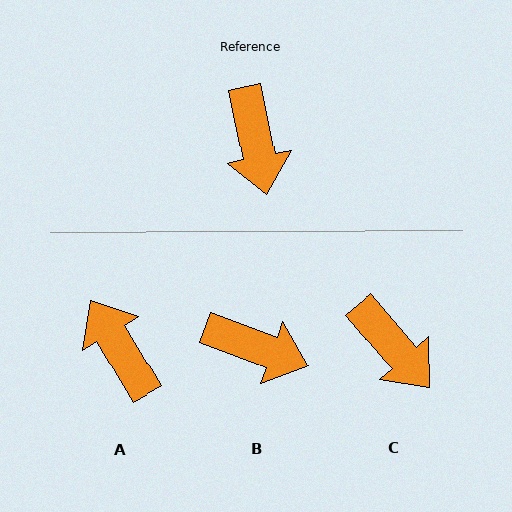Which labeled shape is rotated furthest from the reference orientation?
A, about 161 degrees away.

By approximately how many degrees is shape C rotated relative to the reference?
Approximately 29 degrees counter-clockwise.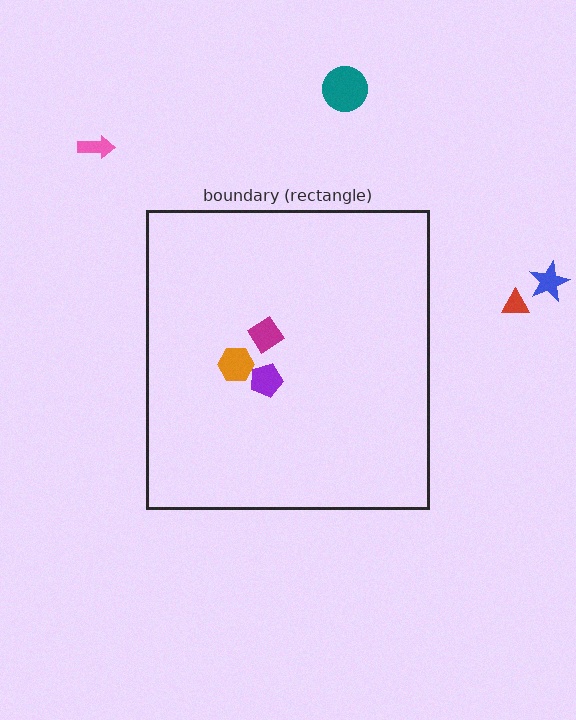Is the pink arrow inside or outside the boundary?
Outside.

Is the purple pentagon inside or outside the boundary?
Inside.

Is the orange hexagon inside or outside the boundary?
Inside.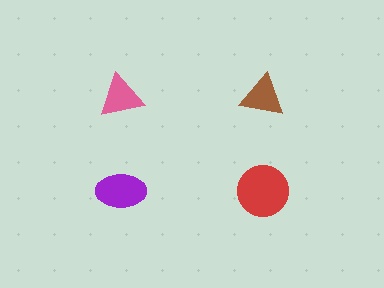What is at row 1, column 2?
A brown triangle.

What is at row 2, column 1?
A purple ellipse.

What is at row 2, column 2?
A red circle.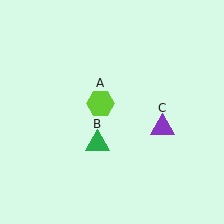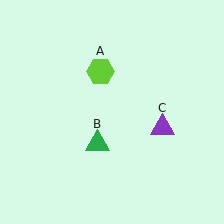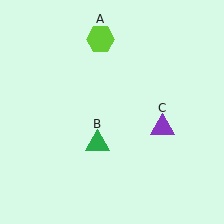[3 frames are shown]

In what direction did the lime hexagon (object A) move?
The lime hexagon (object A) moved up.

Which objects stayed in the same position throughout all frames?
Green triangle (object B) and purple triangle (object C) remained stationary.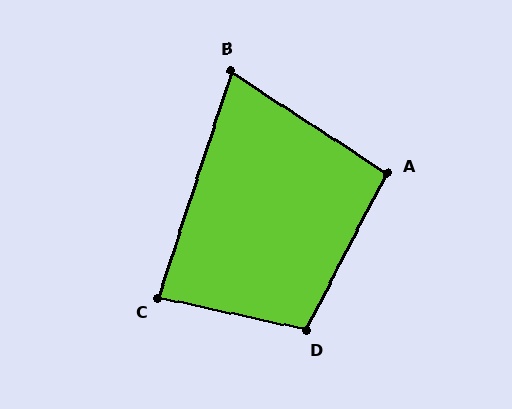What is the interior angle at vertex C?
Approximately 84 degrees (acute).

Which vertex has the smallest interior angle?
B, at approximately 75 degrees.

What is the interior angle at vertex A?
Approximately 96 degrees (obtuse).